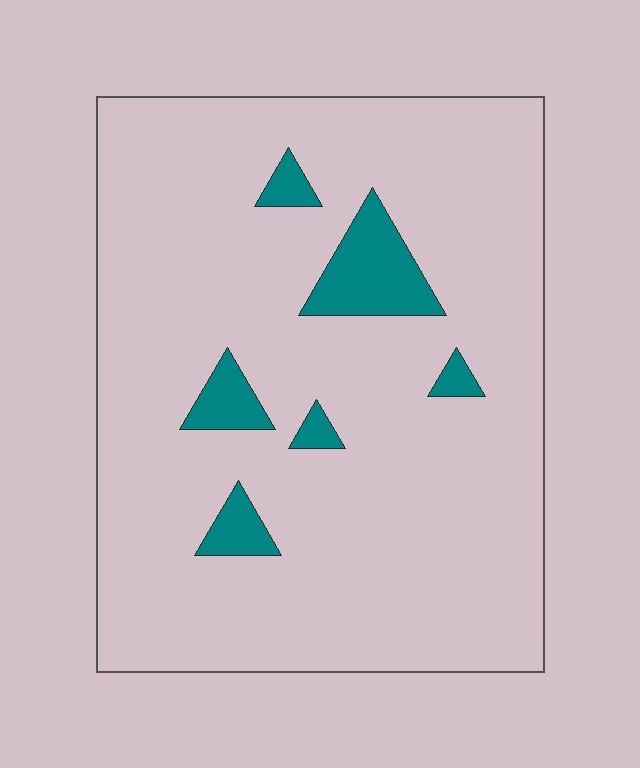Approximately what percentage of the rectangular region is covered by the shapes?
Approximately 10%.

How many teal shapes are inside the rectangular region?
6.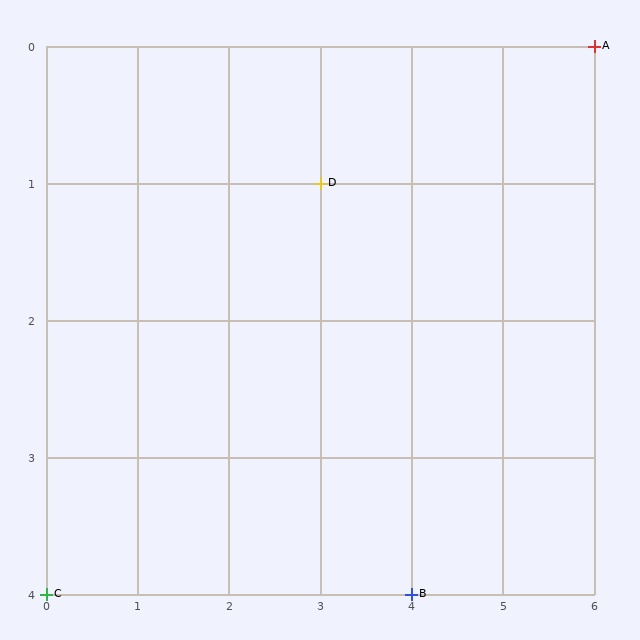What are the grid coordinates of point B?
Point B is at grid coordinates (4, 4).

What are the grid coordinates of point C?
Point C is at grid coordinates (0, 4).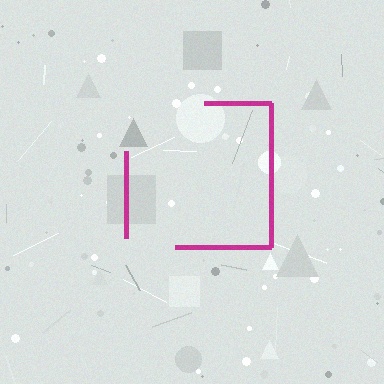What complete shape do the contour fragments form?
The contour fragments form a square.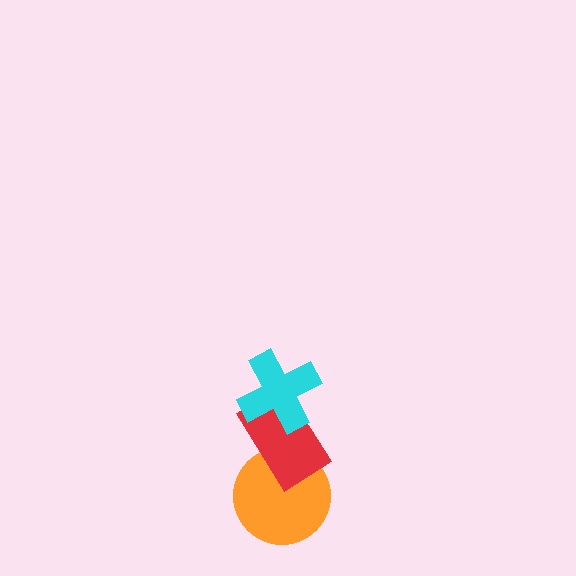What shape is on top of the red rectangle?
The cyan cross is on top of the red rectangle.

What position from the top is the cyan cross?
The cyan cross is 1st from the top.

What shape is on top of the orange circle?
The red rectangle is on top of the orange circle.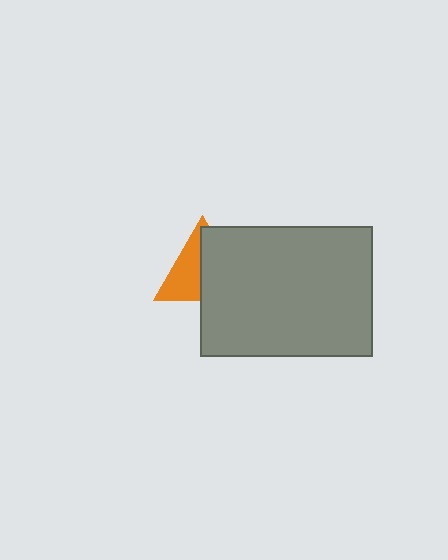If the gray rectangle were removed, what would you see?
You would see the complete orange triangle.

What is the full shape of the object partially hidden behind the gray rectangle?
The partially hidden object is an orange triangle.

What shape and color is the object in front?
The object in front is a gray rectangle.